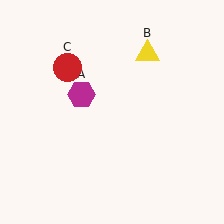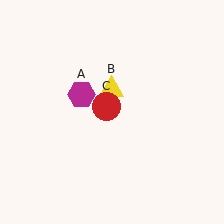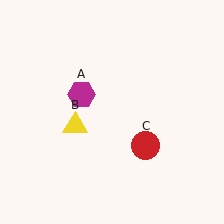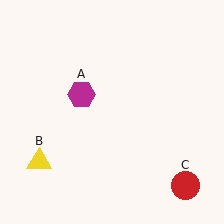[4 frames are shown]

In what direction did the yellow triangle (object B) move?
The yellow triangle (object B) moved down and to the left.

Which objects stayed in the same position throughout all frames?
Magenta hexagon (object A) remained stationary.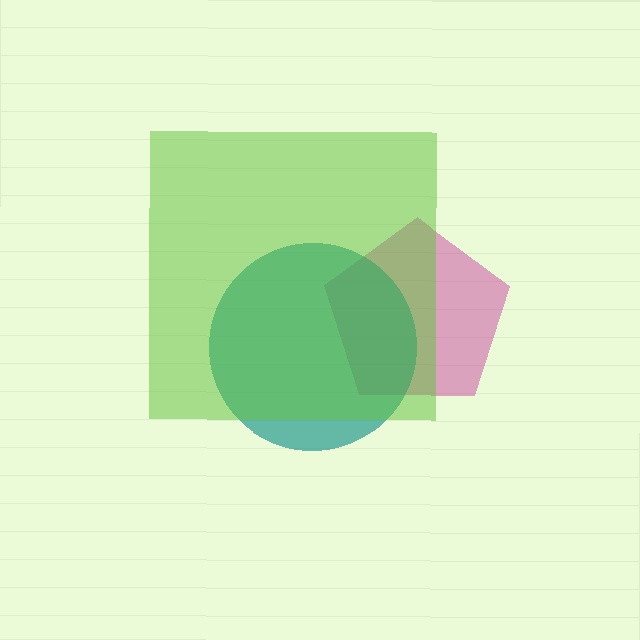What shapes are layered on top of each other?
The layered shapes are: a magenta pentagon, a teal circle, a lime square.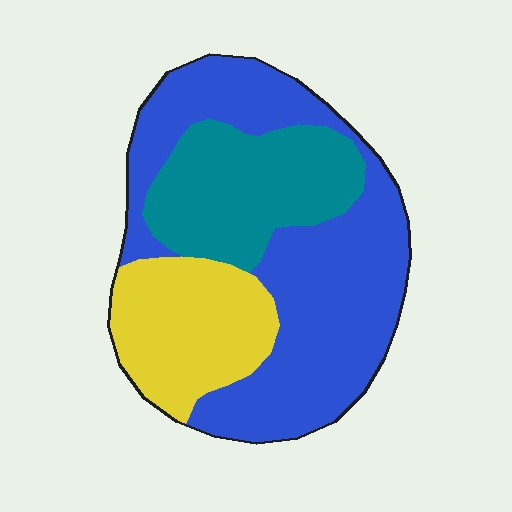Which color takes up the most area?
Blue, at roughly 50%.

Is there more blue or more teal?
Blue.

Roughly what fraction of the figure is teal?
Teal covers 25% of the figure.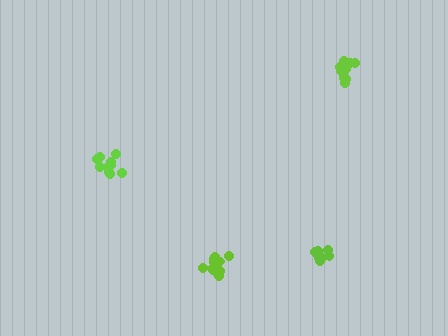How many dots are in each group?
Group 1: 12 dots, Group 2: 10 dots, Group 3: 12 dots, Group 4: 9 dots (43 total).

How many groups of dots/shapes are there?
There are 4 groups.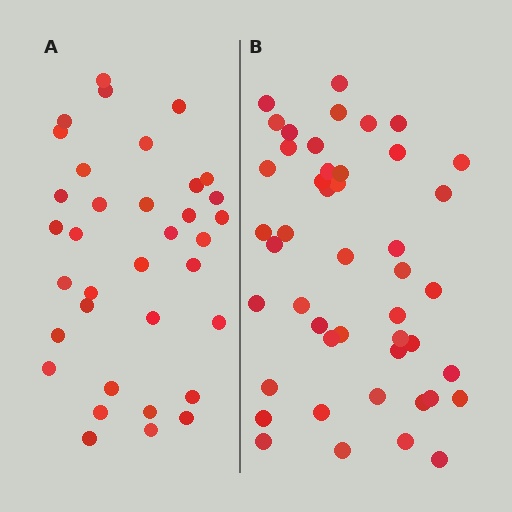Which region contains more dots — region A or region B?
Region B (the right region) has more dots.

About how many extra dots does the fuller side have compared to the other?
Region B has roughly 12 or so more dots than region A.